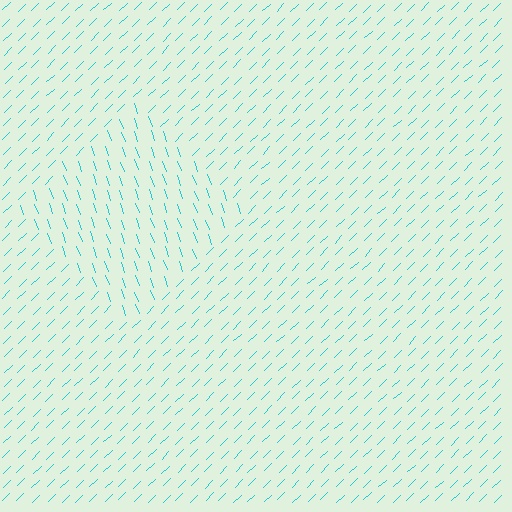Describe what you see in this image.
The image is filled with small cyan line segments. A diamond region in the image has lines oriented differently from the surrounding lines, creating a visible texture boundary.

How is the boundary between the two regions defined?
The boundary is defined purely by a change in line orientation (approximately 65 degrees difference). All lines are the same color and thickness.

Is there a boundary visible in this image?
Yes, there is a texture boundary formed by a change in line orientation.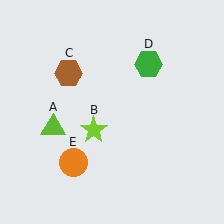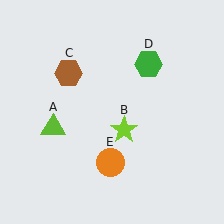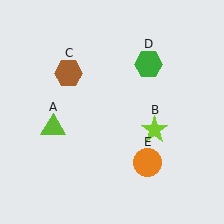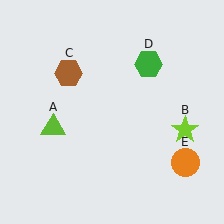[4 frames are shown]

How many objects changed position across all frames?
2 objects changed position: lime star (object B), orange circle (object E).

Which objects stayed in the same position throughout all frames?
Lime triangle (object A) and brown hexagon (object C) and green hexagon (object D) remained stationary.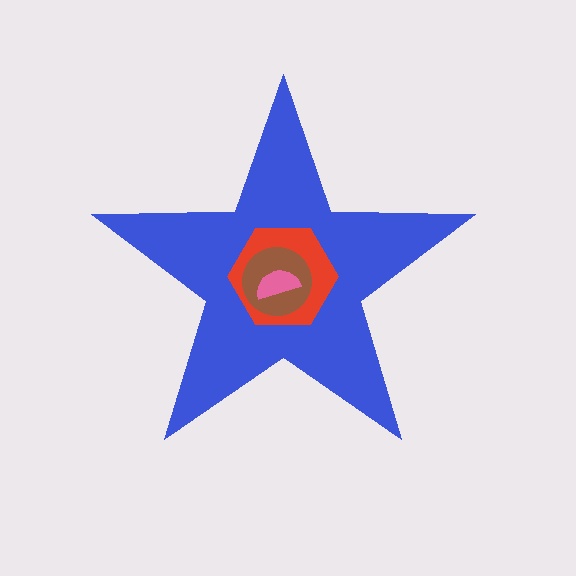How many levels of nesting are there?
4.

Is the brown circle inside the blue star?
Yes.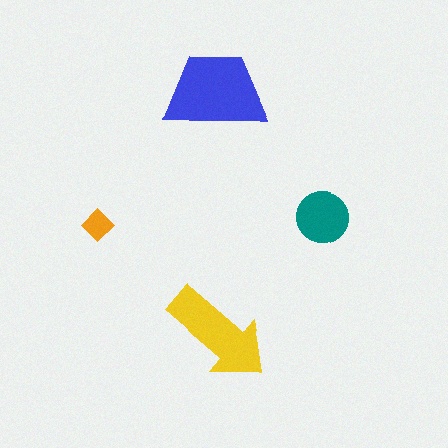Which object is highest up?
The blue trapezoid is topmost.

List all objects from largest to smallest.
The blue trapezoid, the yellow arrow, the teal circle, the orange diamond.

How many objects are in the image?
There are 4 objects in the image.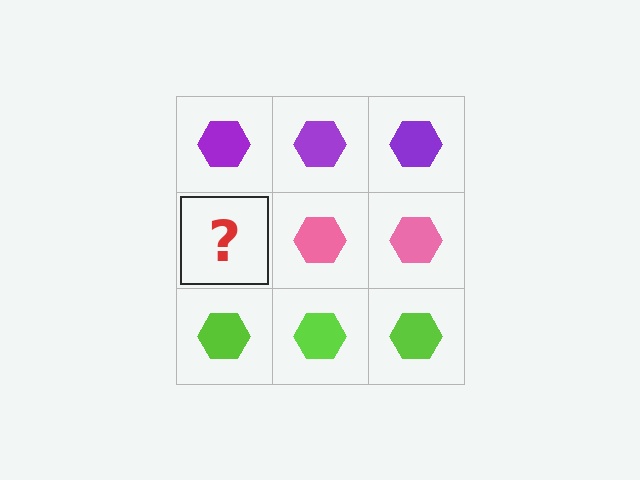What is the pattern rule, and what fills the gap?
The rule is that each row has a consistent color. The gap should be filled with a pink hexagon.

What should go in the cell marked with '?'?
The missing cell should contain a pink hexagon.